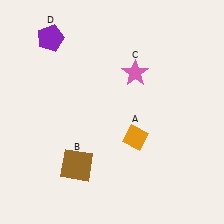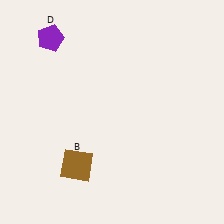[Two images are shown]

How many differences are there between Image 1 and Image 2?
There are 2 differences between the two images.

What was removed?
The pink star (C), the orange diamond (A) were removed in Image 2.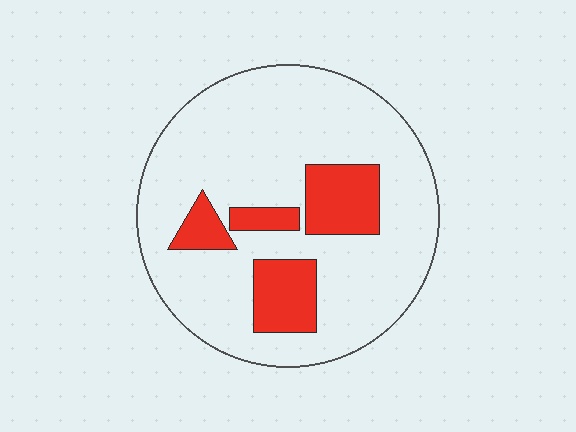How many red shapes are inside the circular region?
4.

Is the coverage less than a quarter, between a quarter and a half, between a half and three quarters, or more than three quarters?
Less than a quarter.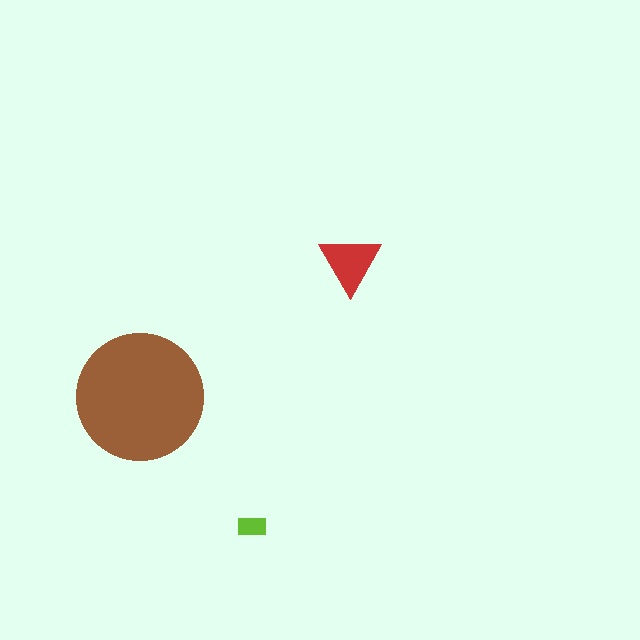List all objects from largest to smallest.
The brown circle, the red triangle, the lime rectangle.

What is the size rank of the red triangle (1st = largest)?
2nd.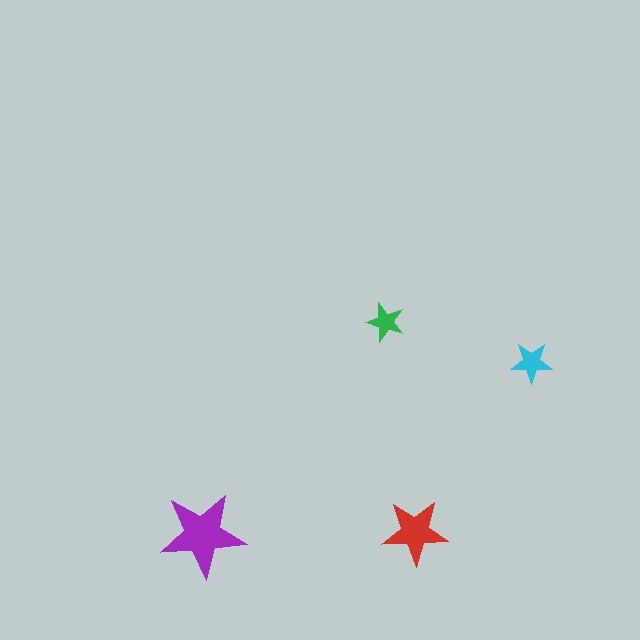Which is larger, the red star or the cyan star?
The red one.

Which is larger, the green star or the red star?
The red one.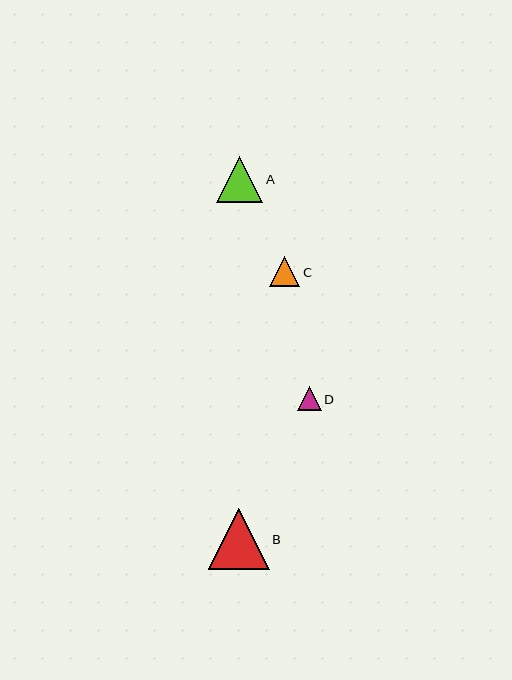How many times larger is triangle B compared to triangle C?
Triangle B is approximately 2.0 times the size of triangle C.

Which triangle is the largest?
Triangle B is the largest with a size of approximately 61 pixels.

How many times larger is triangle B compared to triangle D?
Triangle B is approximately 2.6 times the size of triangle D.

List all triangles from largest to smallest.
From largest to smallest: B, A, C, D.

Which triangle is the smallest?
Triangle D is the smallest with a size of approximately 24 pixels.